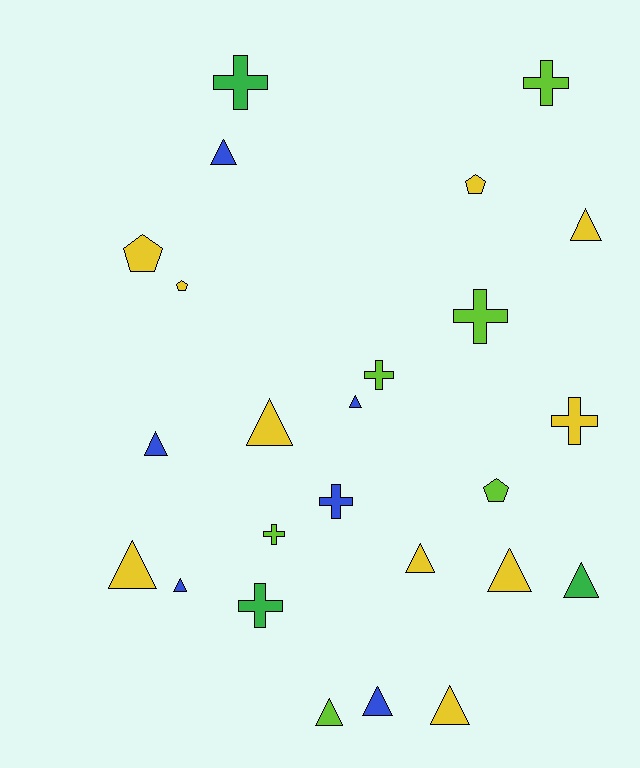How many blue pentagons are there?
There are no blue pentagons.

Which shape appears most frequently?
Triangle, with 13 objects.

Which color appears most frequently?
Yellow, with 10 objects.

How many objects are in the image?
There are 25 objects.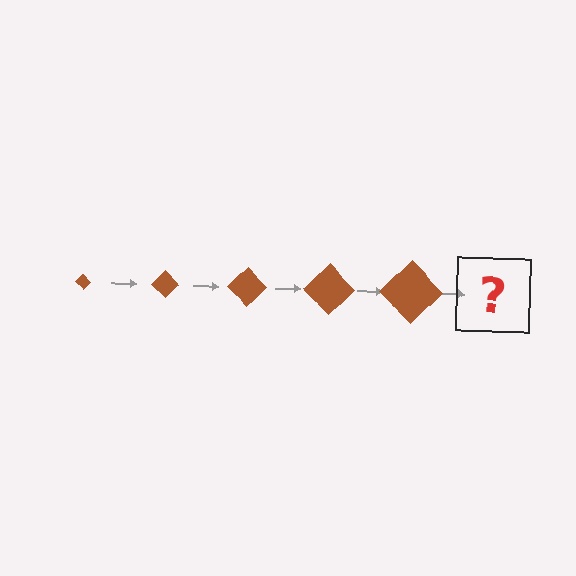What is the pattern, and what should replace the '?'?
The pattern is that the diamond gets progressively larger each step. The '?' should be a brown diamond, larger than the previous one.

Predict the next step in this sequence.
The next step is a brown diamond, larger than the previous one.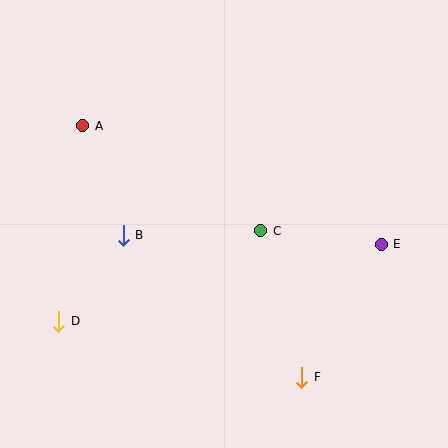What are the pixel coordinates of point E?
Point E is at (381, 244).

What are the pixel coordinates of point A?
Point A is at (83, 126).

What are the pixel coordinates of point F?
Point F is at (302, 377).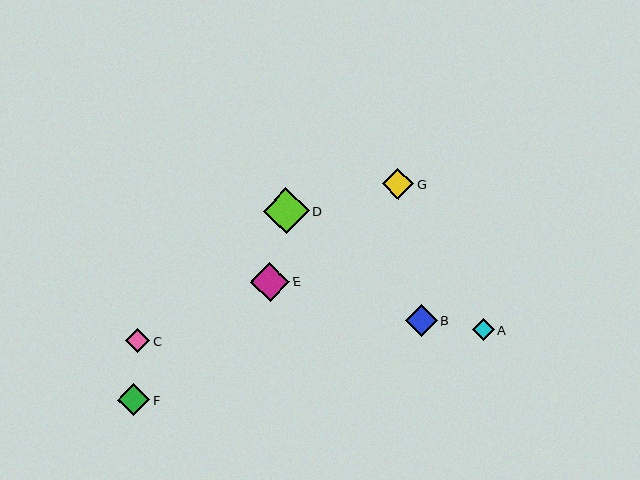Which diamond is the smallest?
Diamond A is the smallest with a size of approximately 22 pixels.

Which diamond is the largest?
Diamond D is the largest with a size of approximately 46 pixels.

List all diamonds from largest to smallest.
From largest to smallest: D, E, B, F, G, C, A.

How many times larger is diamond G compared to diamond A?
Diamond G is approximately 1.4 times the size of diamond A.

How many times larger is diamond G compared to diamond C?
Diamond G is approximately 1.3 times the size of diamond C.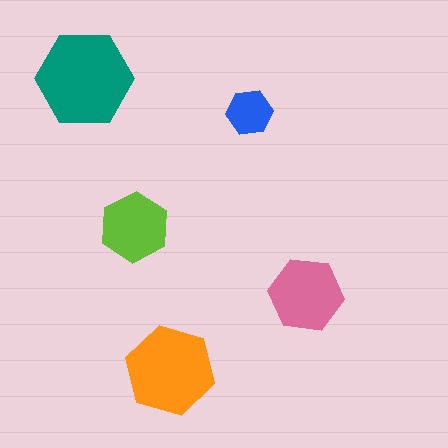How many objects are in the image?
There are 5 objects in the image.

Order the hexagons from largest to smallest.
the teal one, the orange one, the pink one, the lime one, the blue one.